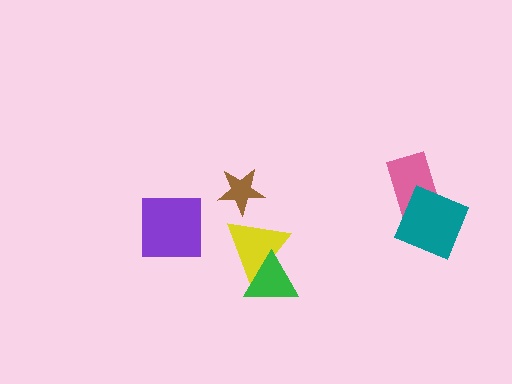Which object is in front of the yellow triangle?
The green triangle is in front of the yellow triangle.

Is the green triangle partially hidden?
No, no other shape covers it.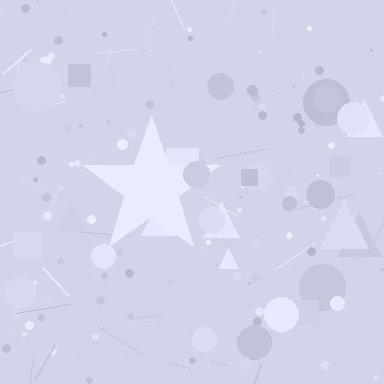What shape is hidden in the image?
A star is hidden in the image.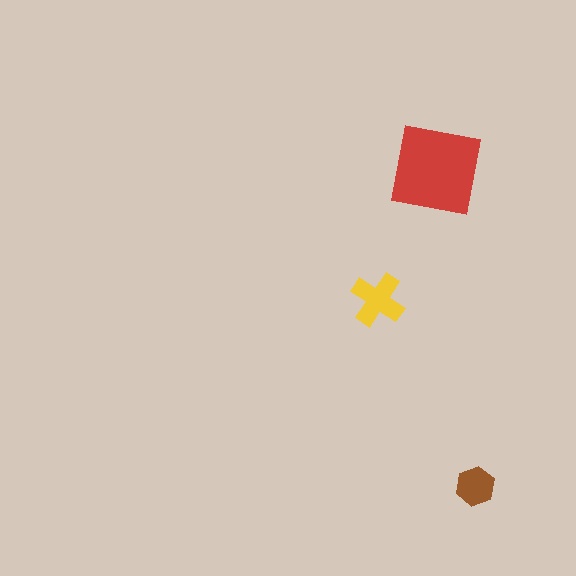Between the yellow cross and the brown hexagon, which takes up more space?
The yellow cross.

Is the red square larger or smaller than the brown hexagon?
Larger.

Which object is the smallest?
The brown hexagon.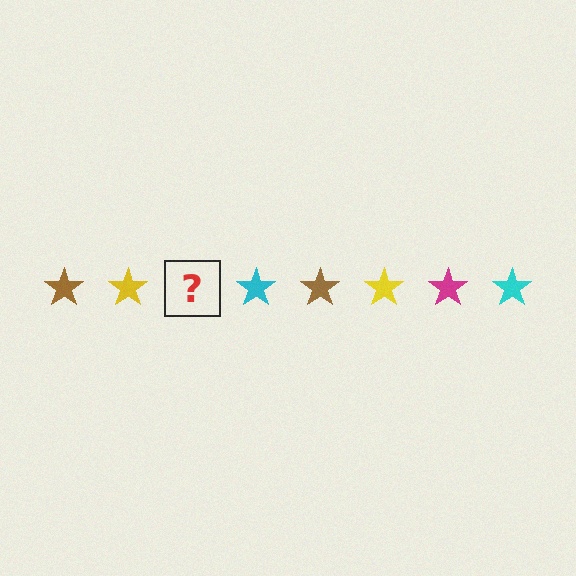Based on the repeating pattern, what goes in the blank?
The blank should be a magenta star.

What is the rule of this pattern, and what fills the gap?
The rule is that the pattern cycles through brown, yellow, magenta, cyan stars. The gap should be filled with a magenta star.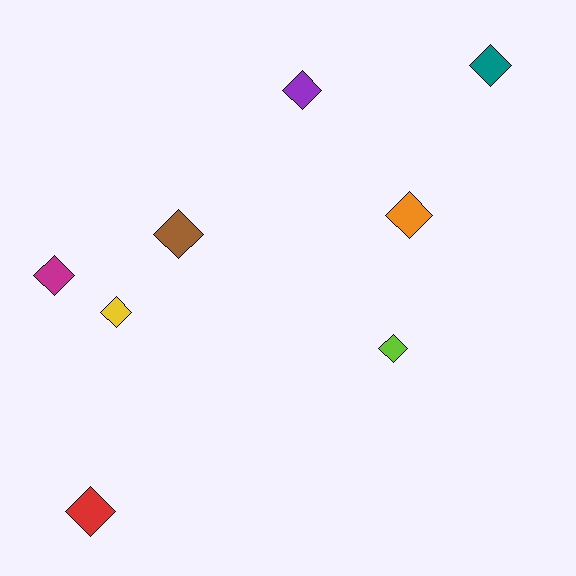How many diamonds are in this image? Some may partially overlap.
There are 8 diamonds.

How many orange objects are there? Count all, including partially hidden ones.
There is 1 orange object.